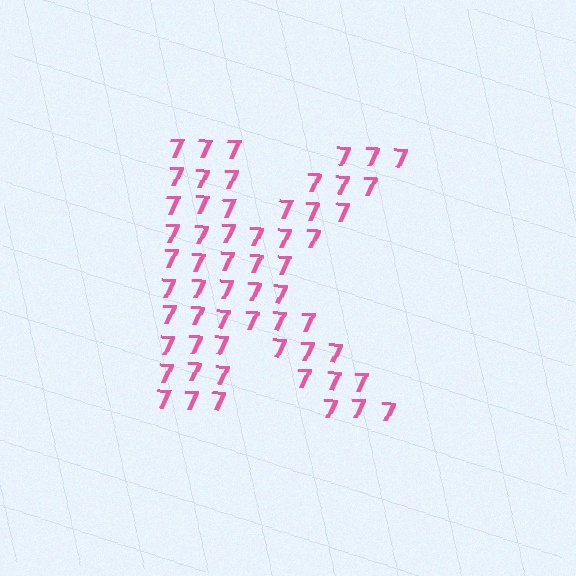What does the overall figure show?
The overall figure shows the letter K.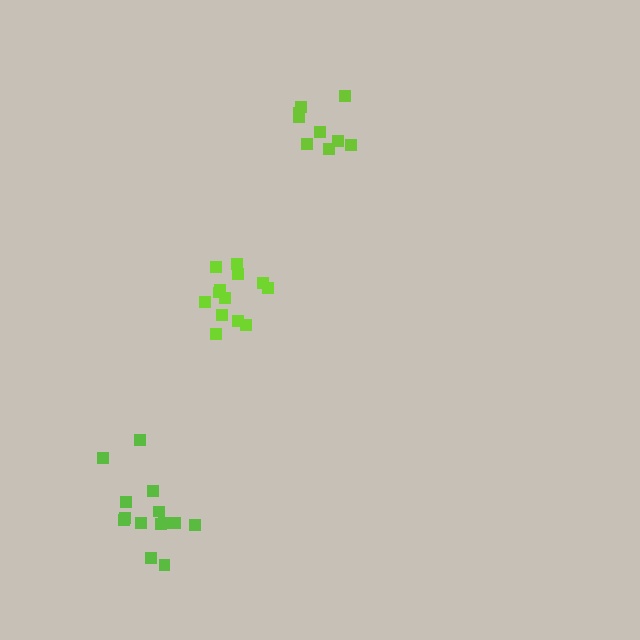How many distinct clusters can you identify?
There are 3 distinct clusters.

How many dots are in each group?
Group 1: 9 dots, Group 2: 14 dots, Group 3: 13 dots (36 total).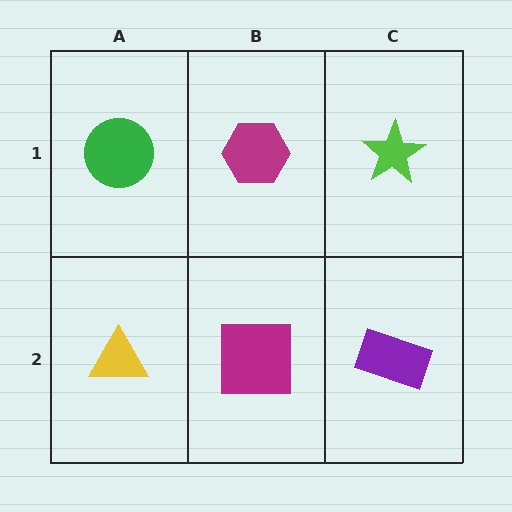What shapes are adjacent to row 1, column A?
A yellow triangle (row 2, column A), a magenta hexagon (row 1, column B).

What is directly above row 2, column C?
A lime star.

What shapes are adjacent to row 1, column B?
A magenta square (row 2, column B), a green circle (row 1, column A), a lime star (row 1, column C).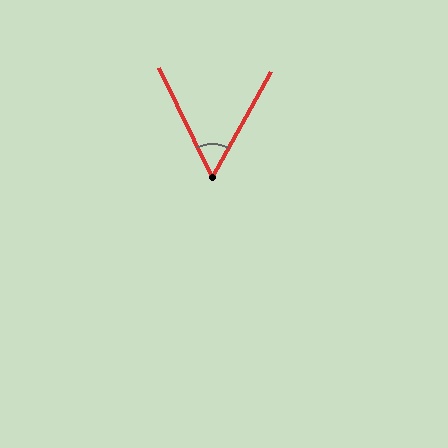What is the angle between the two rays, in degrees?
Approximately 55 degrees.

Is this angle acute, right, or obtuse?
It is acute.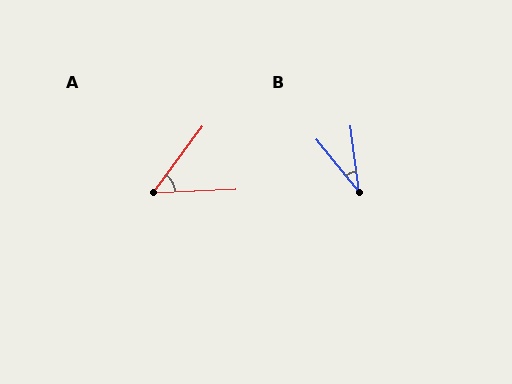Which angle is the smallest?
B, at approximately 32 degrees.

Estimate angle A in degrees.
Approximately 51 degrees.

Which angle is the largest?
A, at approximately 51 degrees.